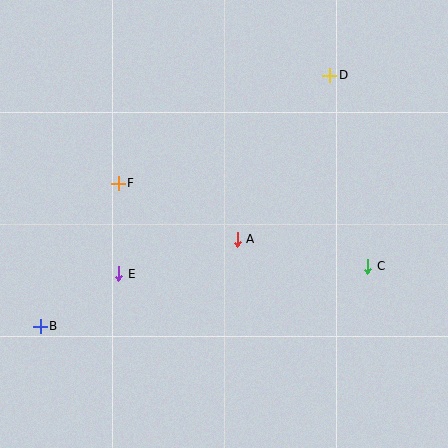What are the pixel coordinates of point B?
Point B is at (40, 326).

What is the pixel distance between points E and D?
The distance between E and D is 290 pixels.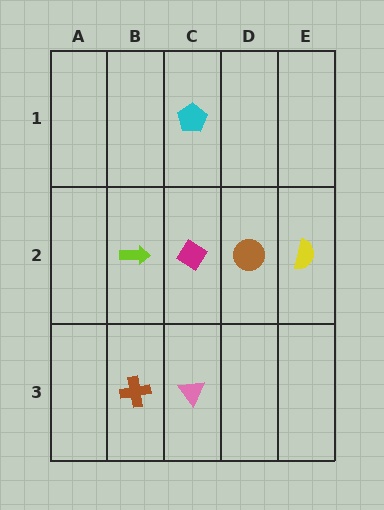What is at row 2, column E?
A yellow semicircle.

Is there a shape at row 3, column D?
No, that cell is empty.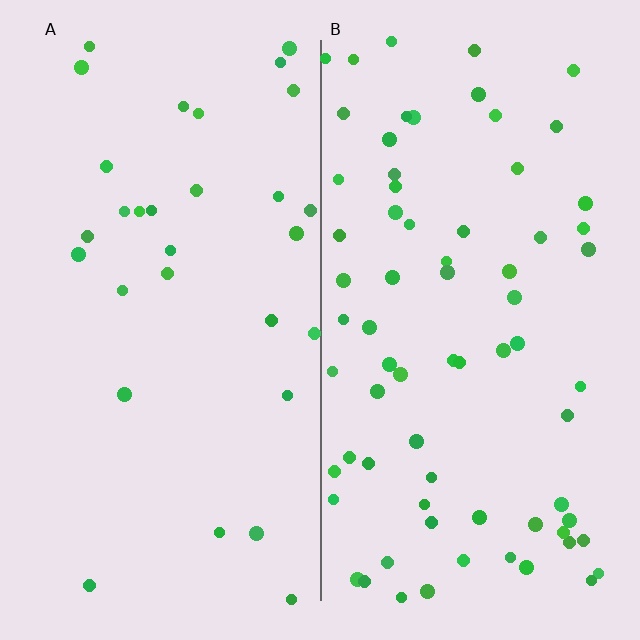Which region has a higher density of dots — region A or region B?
B (the right).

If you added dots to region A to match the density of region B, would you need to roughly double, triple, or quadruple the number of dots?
Approximately double.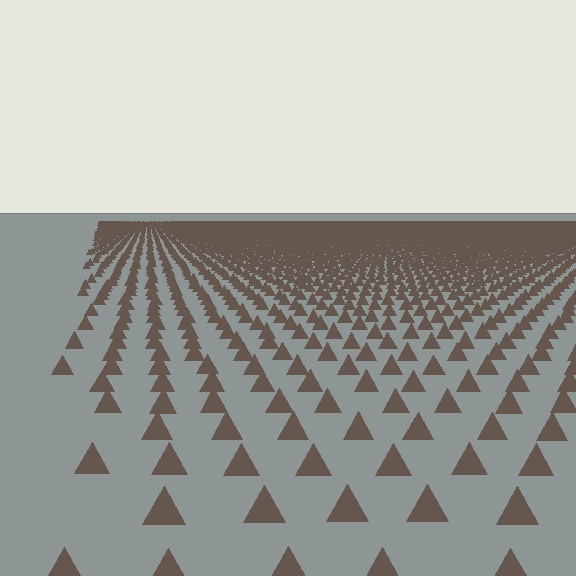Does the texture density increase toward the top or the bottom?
Density increases toward the top.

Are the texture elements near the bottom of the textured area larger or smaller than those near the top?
Larger. Near the bottom, elements are closer to the viewer and appear at a bigger on-screen size.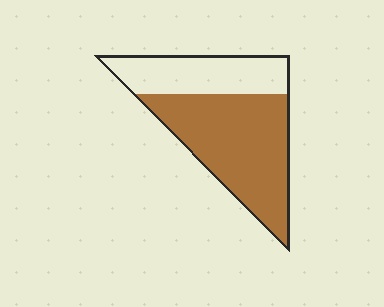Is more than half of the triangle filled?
Yes.